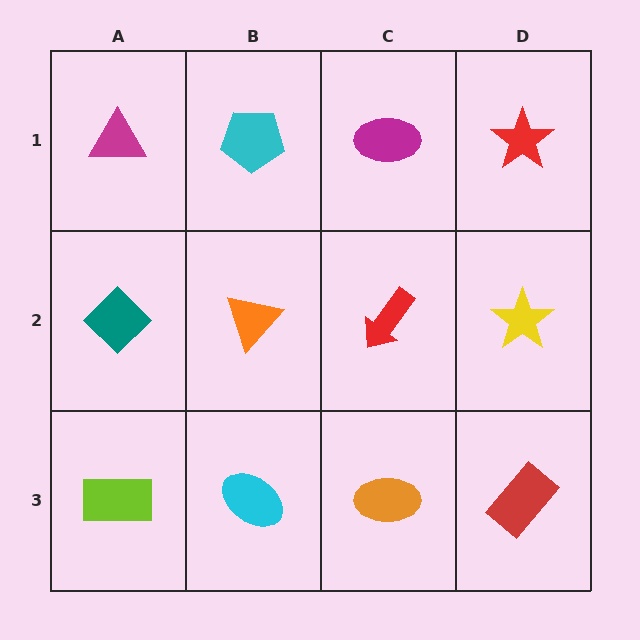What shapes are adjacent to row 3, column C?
A red arrow (row 2, column C), a cyan ellipse (row 3, column B), a red rectangle (row 3, column D).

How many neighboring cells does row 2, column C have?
4.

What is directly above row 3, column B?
An orange triangle.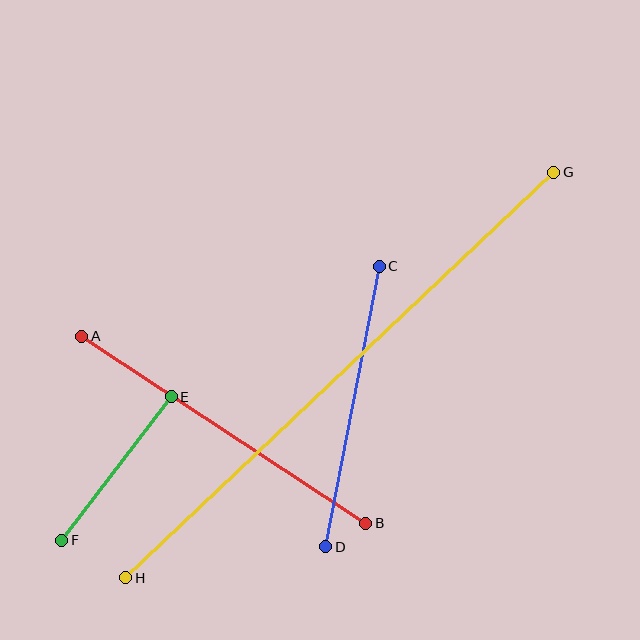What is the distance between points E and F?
The distance is approximately 181 pixels.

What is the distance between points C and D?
The distance is approximately 285 pixels.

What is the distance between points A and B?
The distance is approximately 340 pixels.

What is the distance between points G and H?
The distance is approximately 590 pixels.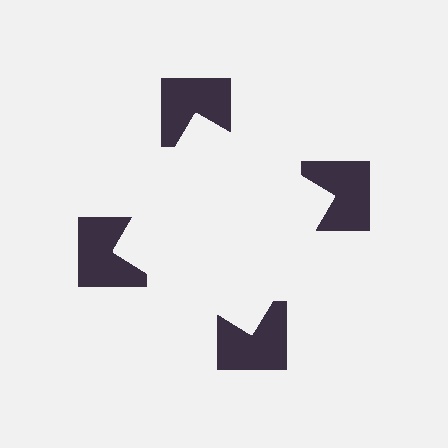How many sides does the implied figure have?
4 sides.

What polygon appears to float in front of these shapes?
An illusory square — its edges are inferred from the aligned wedge cuts in the notched squares, not physically drawn.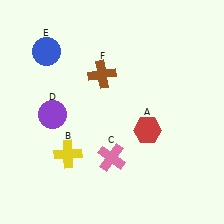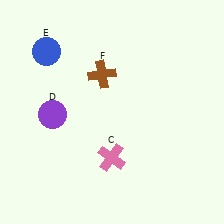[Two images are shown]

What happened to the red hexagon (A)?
The red hexagon (A) was removed in Image 2. It was in the bottom-right area of Image 1.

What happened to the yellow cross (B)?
The yellow cross (B) was removed in Image 2. It was in the bottom-left area of Image 1.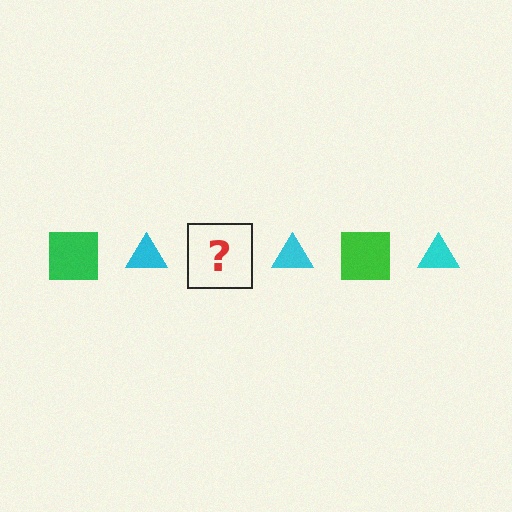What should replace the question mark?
The question mark should be replaced with a green square.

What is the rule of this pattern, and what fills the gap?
The rule is that the pattern alternates between green square and cyan triangle. The gap should be filled with a green square.